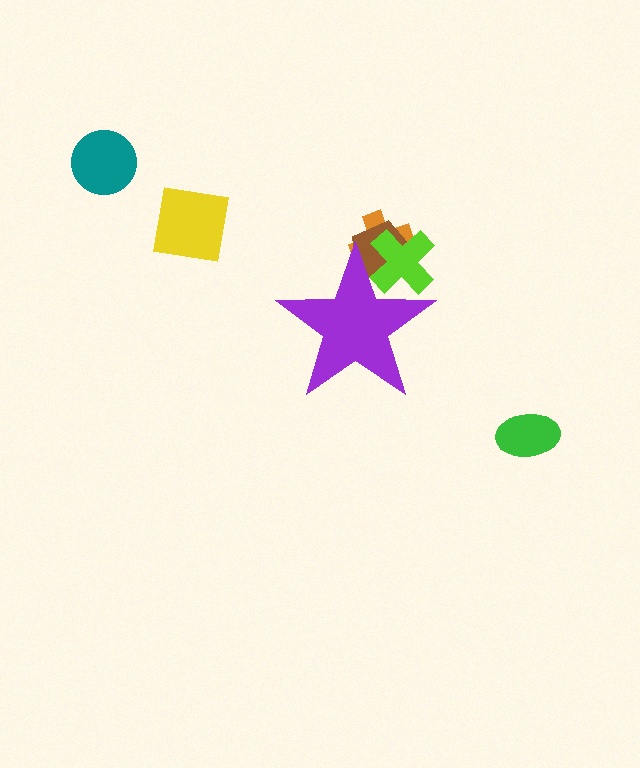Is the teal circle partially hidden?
No, the teal circle is fully visible.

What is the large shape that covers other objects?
A purple star.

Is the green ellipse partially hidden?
No, the green ellipse is fully visible.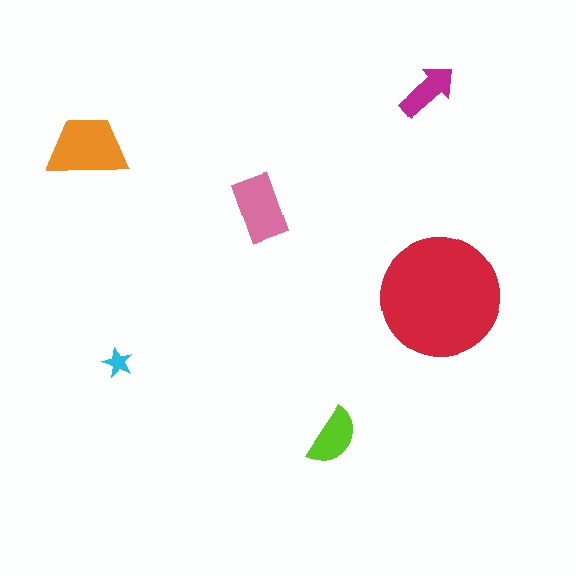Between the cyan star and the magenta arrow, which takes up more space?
The magenta arrow.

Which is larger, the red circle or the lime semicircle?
The red circle.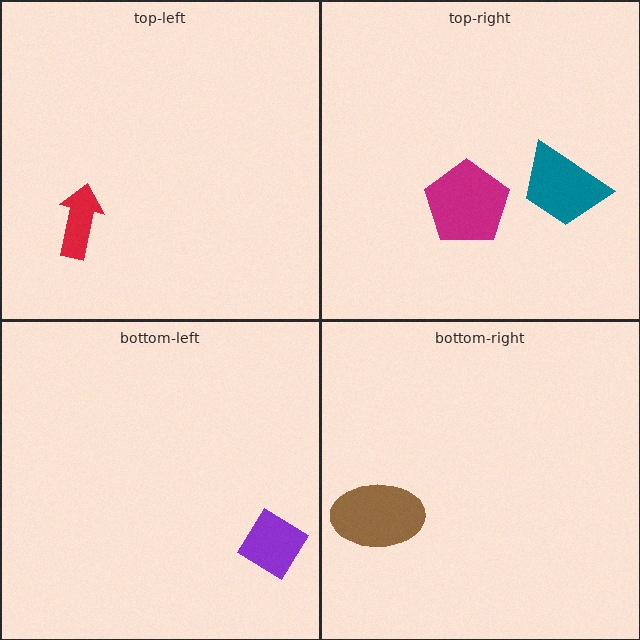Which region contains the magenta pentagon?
The top-right region.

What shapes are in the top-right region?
The teal trapezoid, the magenta pentagon.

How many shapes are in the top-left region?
1.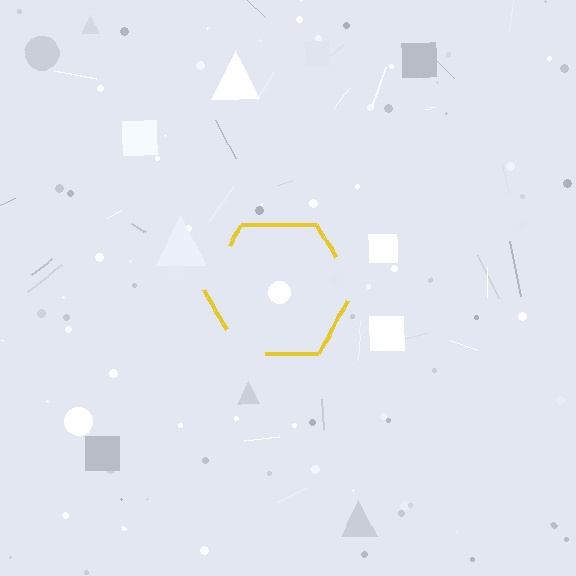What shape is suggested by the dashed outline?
The dashed outline suggests a hexagon.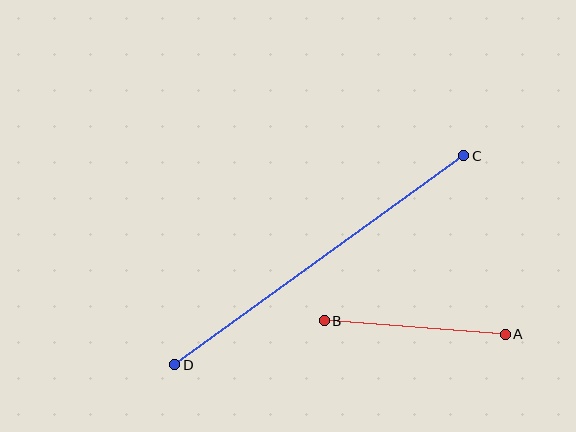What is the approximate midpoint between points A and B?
The midpoint is at approximately (415, 327) pixels.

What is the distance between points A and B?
The distance is approximately 181 pixels.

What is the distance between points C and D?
The distance is approximately 357 pixels.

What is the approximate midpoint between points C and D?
The midpoint is at approximately (319, 260) pixels.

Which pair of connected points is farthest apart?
Points C and D are farthest apart.